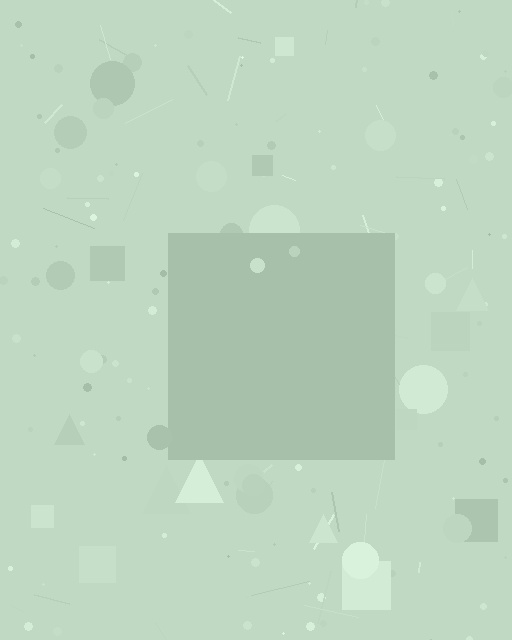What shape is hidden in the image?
A square is hidden in the image.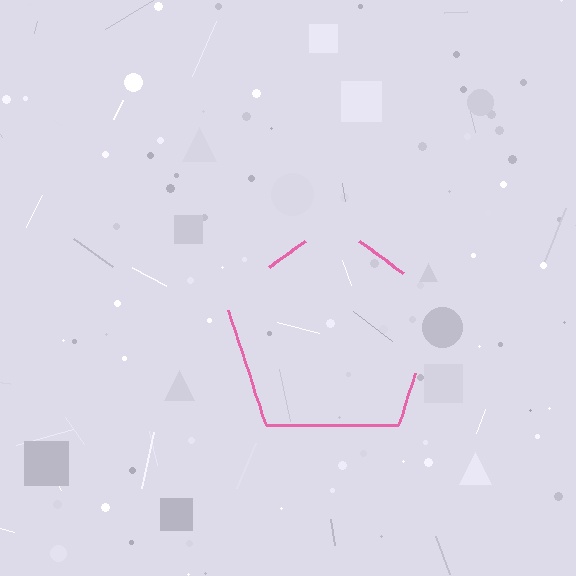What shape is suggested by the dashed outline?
The dashed outline suggests a pentagon.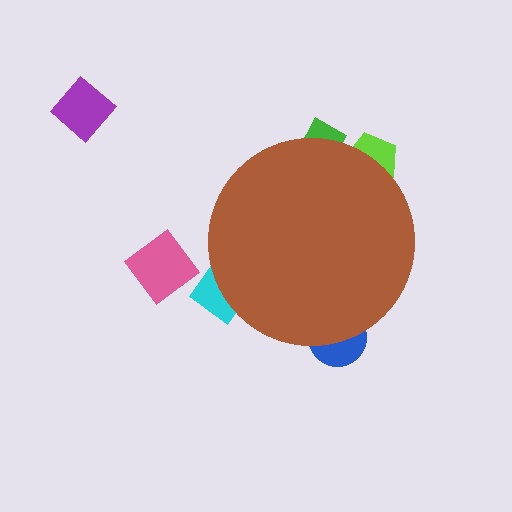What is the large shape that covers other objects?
A brown circle.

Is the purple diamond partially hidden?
No, the purple diamond is fully visible.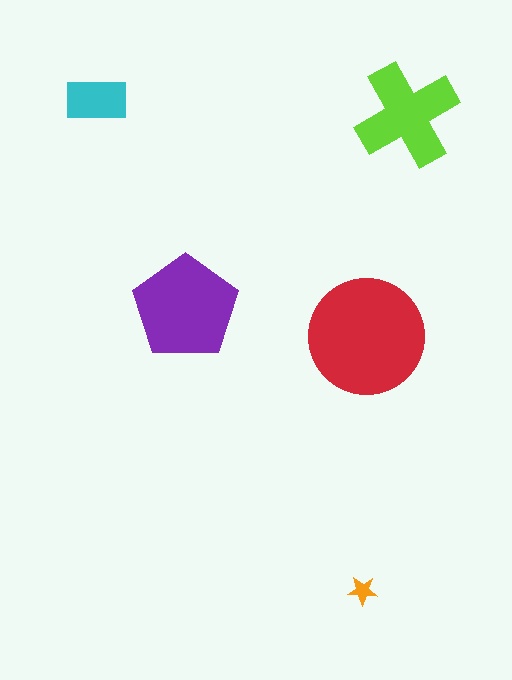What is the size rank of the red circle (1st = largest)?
1st.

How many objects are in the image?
There are 5 objects in the image.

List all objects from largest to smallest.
The red circle, the purple pentagon, the lime cross, the cyan rectangle, the orange star.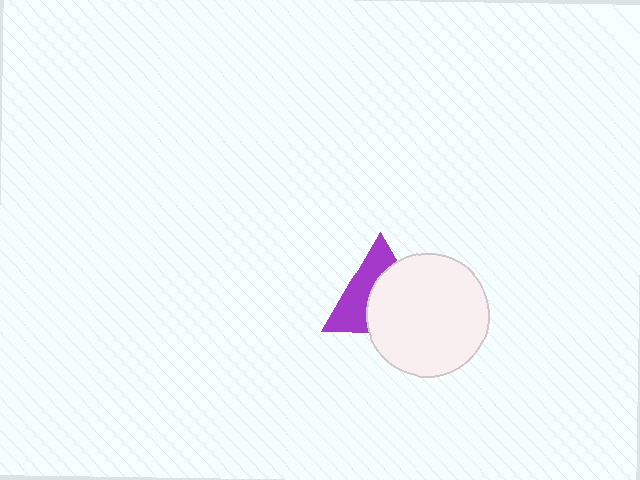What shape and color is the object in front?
The object in front is a white circle.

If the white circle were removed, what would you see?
You would see the complete purple triangle.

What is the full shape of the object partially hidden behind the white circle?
The partially hidden object is a purple triangle.